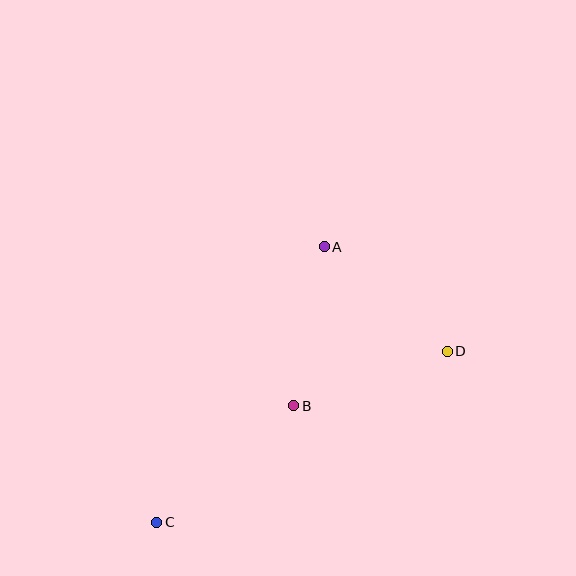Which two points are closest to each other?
Points A and D are closest to each other.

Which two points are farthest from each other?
Points C and D are farthest from each other.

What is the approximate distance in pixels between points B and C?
The distance between B and C is approximately 180 pixels.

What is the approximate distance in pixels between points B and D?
The distance between B and D is approximately 163 pixels.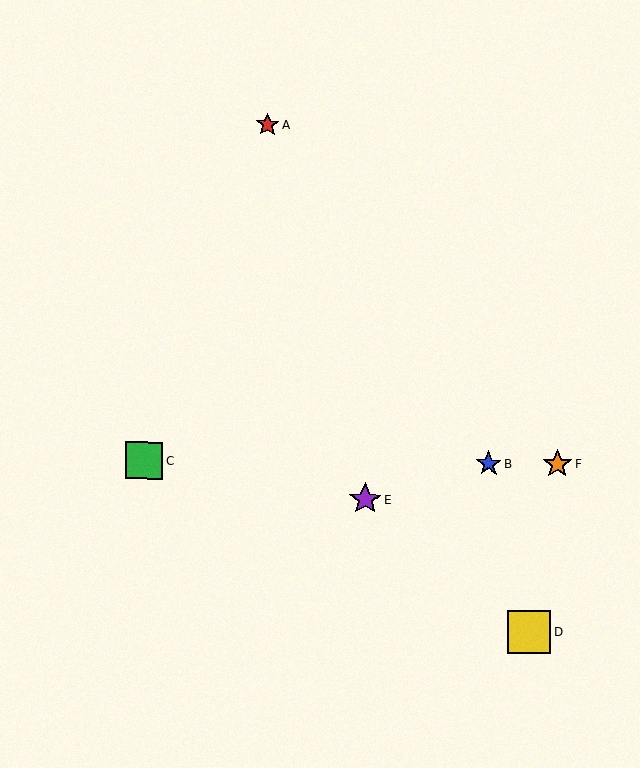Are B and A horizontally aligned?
No, B is at y≈464 and A is at y≈125.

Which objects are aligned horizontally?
Objects B, C, F are aligned horizontally.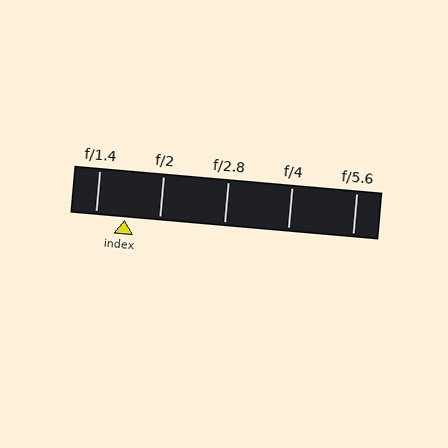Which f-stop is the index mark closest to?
The index mark is closest to f/1.4.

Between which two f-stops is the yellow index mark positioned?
The index mark is between f/1.4 and f/2.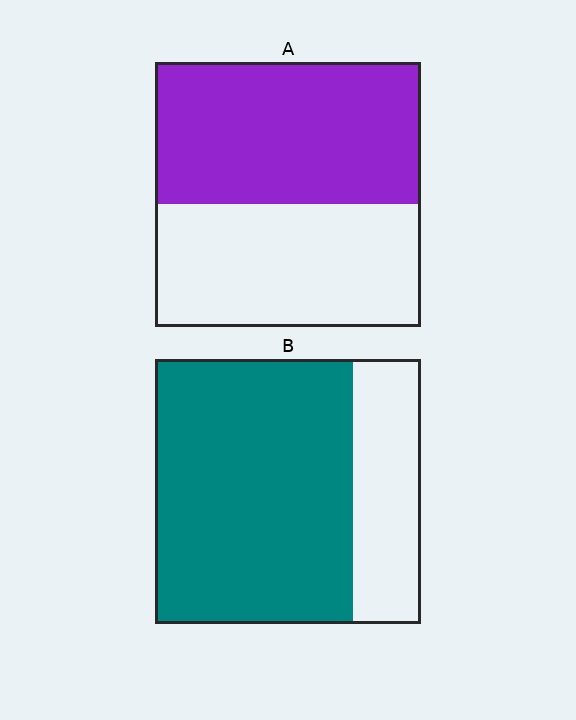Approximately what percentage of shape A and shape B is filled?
A is approximately 55% and B is approximately 75%.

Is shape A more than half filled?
Roughly half.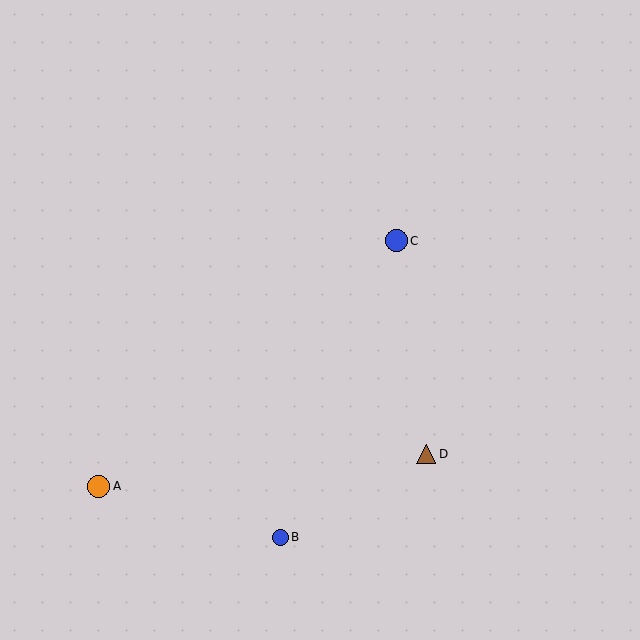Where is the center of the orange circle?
The center of the orange circle is at (99, 486).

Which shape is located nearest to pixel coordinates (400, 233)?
The blue circle (labeled C) at (396, 241) is nearest to that location.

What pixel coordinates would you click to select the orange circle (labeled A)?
Click at (99, 486) to select the orange circle A.